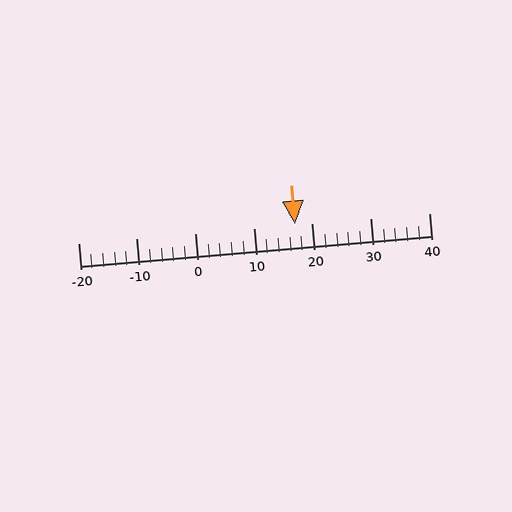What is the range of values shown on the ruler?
The ruler shows values from -20 to 40.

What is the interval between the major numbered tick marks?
The major tick marks are spaced 10 units apart.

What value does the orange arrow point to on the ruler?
The orange arrow points to approximately 17.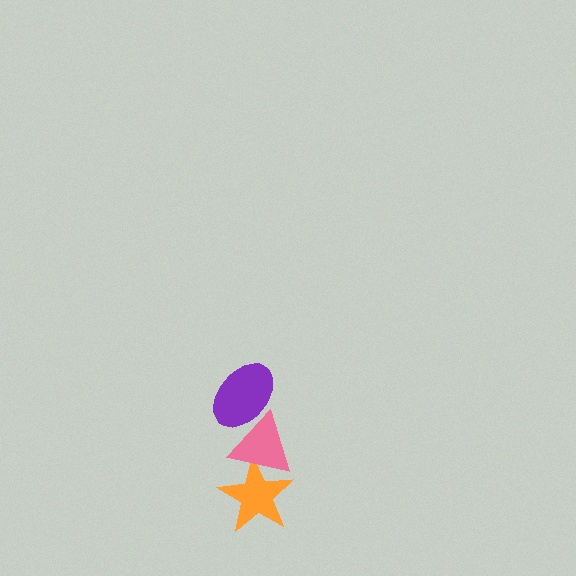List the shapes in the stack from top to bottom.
From top to bottom: the purple ellipse, the pink triangle, the orange star.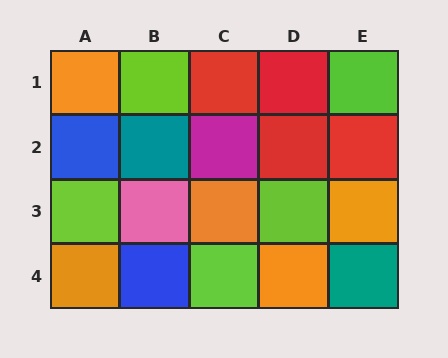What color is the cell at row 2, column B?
Teal.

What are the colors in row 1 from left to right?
Orange, lime, red, red, lime.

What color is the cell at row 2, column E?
Red.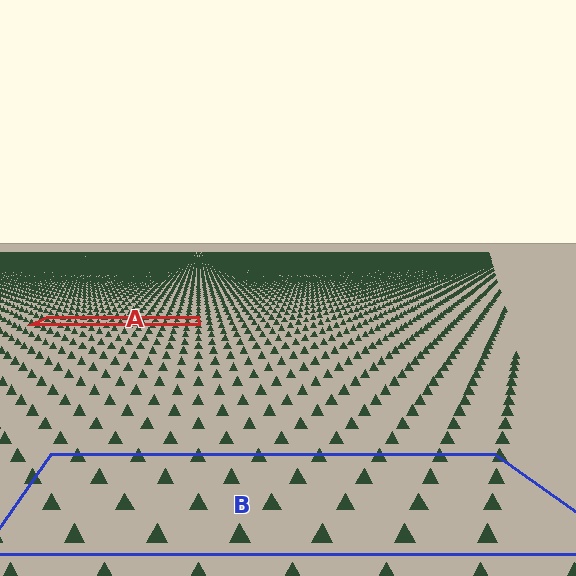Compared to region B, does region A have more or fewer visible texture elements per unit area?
Region A has more texture elements per unit area — they are packed more densely because it is farther away.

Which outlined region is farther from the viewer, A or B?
Region A is farther from the viewer — the texture elements inside it appear smaller and more densely packed.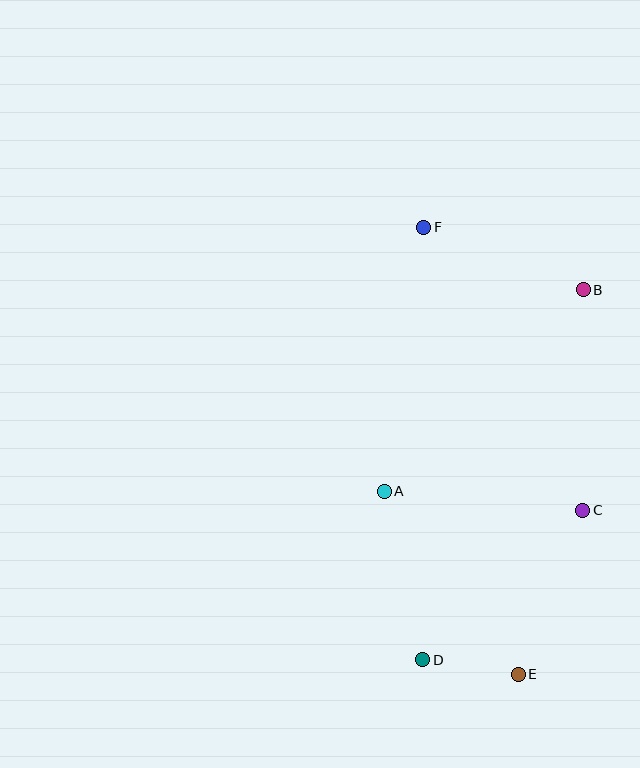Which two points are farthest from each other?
Points E and F are farthest from each other.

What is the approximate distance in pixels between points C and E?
The distance between C and E is approximately 176 pixels.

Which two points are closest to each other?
Points D and E are closest to each other.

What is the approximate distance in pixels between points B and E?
The distance between B and E is approximately 390 pixels.